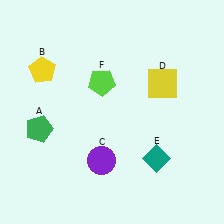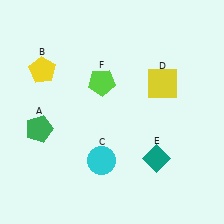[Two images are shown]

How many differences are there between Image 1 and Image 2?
There is 1 difference between the two images.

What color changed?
The circle (C) changed from purple in Image 1 to cyan in Image 2.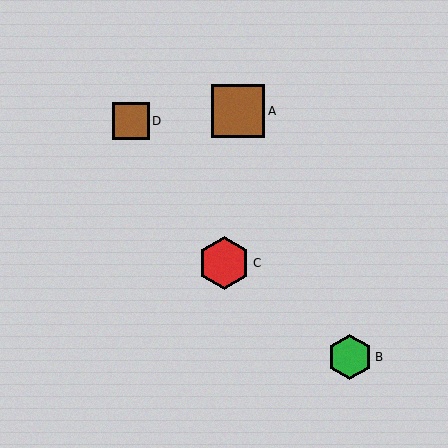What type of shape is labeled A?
Shape A is a brown square.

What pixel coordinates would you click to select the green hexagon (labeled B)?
Click at (350, 357) to select the green hexagon B.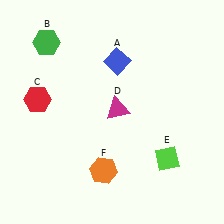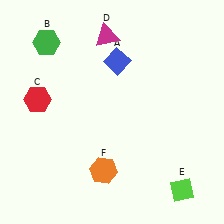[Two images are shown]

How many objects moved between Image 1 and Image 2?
2 objects moved between the two images.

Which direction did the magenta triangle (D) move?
The magenta triangle (D) moved up.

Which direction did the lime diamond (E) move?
The lime diamond (E) moved down.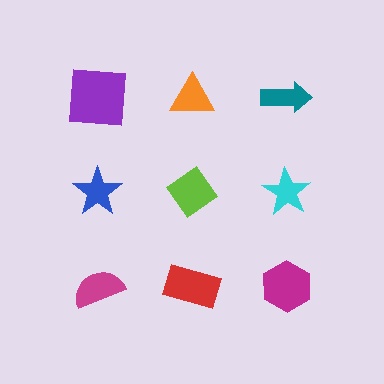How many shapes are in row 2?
3 shapes.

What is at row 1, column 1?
A purple square.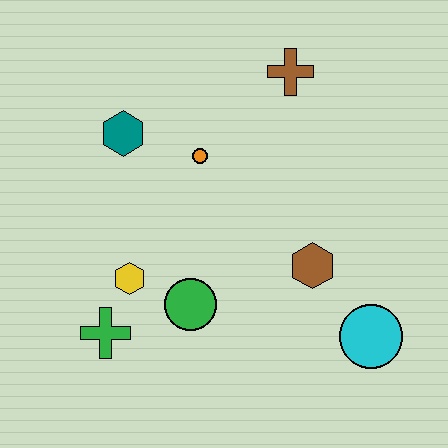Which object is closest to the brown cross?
The orange circle is closest to the brown cross.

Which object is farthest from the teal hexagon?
The cyan circle is farthest from the teal hexagon.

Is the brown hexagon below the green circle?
No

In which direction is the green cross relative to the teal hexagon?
The green cross is below the teal hexagon.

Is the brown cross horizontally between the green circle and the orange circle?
No